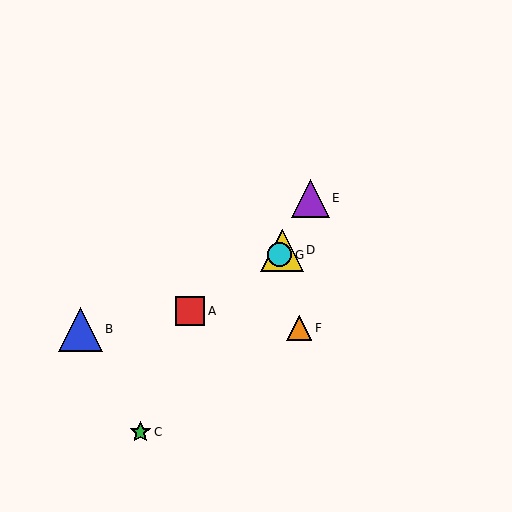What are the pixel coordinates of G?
Object G is at (280, 255).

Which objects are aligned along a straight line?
Objects D, E, G are aligned along a straight line.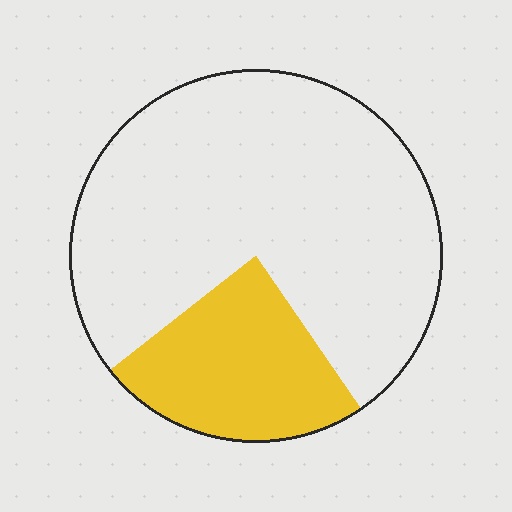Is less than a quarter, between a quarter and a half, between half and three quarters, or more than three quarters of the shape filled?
Less than a quarter.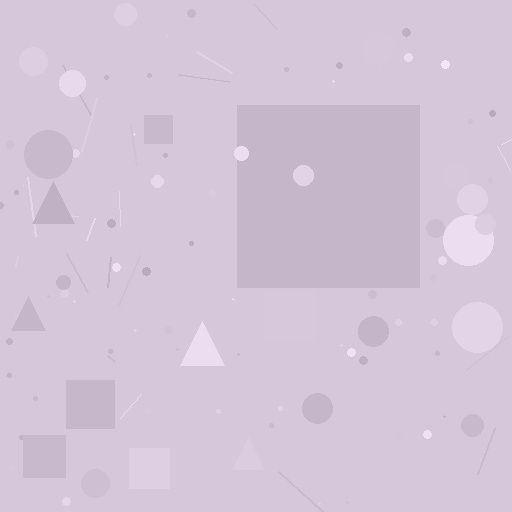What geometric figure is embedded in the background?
A square is embedded in the background.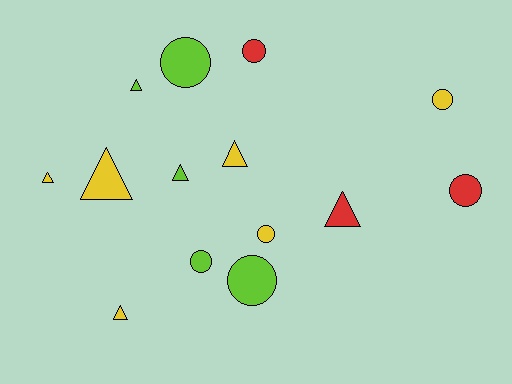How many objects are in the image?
There are 14 objects.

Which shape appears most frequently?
Circle, with 7 objects.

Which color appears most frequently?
Yellow, with 6 objects.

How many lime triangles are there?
There are 2 lime triangles.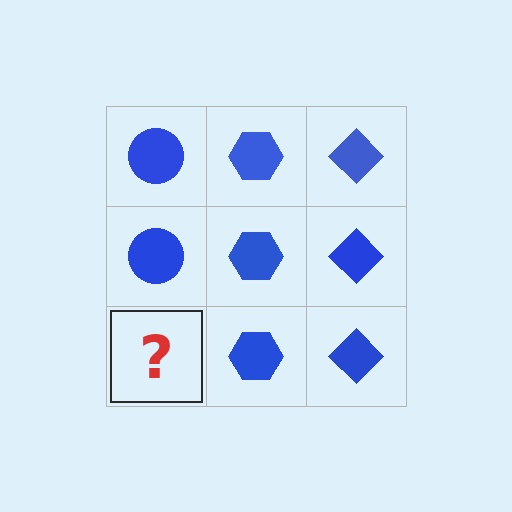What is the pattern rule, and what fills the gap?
The rule is that each column has a consistent shape. The gap should be filled with a blue circle.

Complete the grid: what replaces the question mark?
The question mark should be replaced with a blue circle.